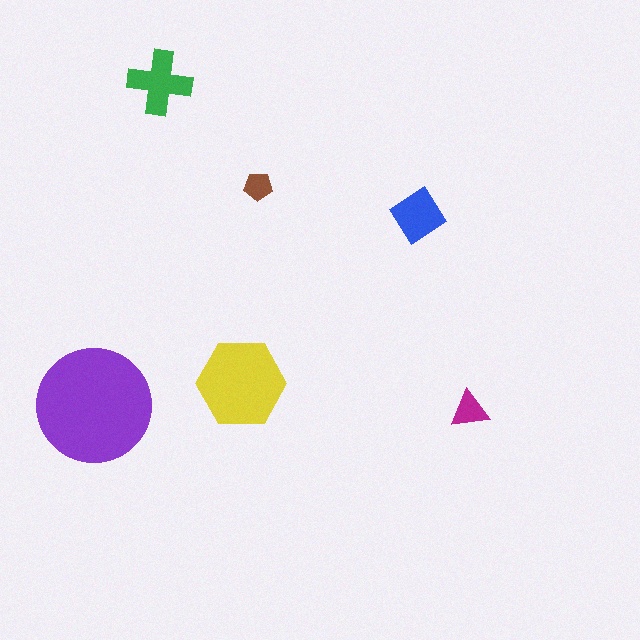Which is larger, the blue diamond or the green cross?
The green cross.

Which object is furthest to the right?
The magenta triangle is rightmost.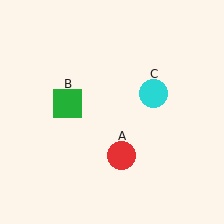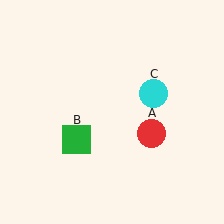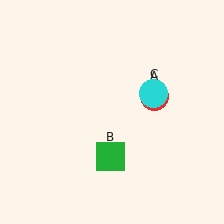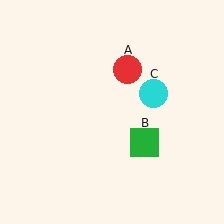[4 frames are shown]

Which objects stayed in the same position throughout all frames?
Cyan circle (object C) remained stationary.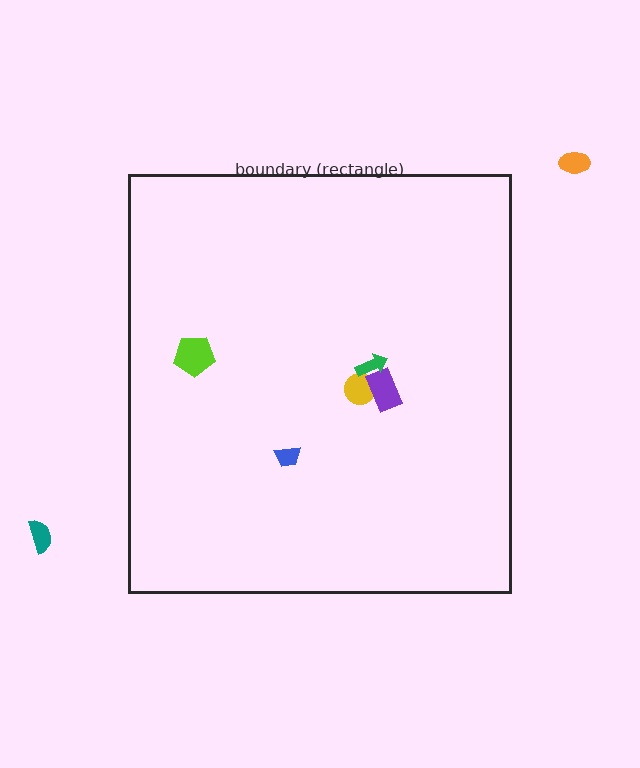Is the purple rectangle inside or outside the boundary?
Inside.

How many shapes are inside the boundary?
5 inside, 2 outside.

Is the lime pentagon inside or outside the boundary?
Inside.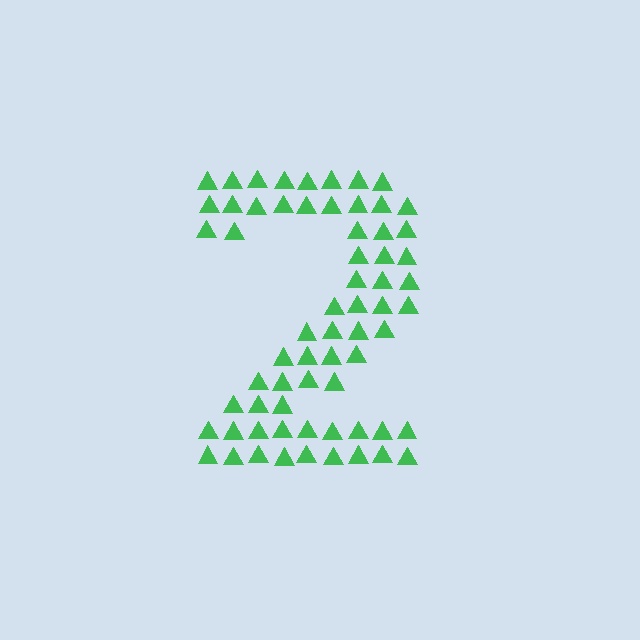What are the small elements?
The small elements are triangles.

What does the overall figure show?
The overall figure shows the digit 2.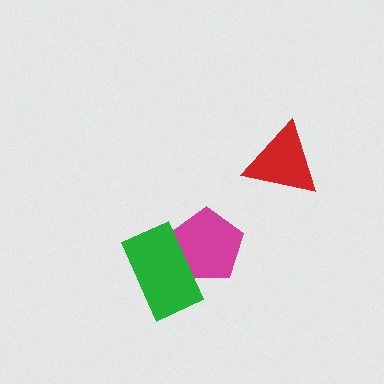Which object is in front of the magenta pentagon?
The green rectangle is in front of the magenta pentagon.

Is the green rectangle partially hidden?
No, no other shape covers it.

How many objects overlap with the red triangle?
0 objects overlap with the red triangle.